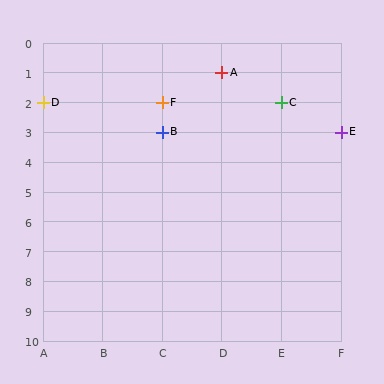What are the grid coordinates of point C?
Point C is at grid coordinates (E, 2).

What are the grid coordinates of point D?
Point D is at grid coordinates (A, 2).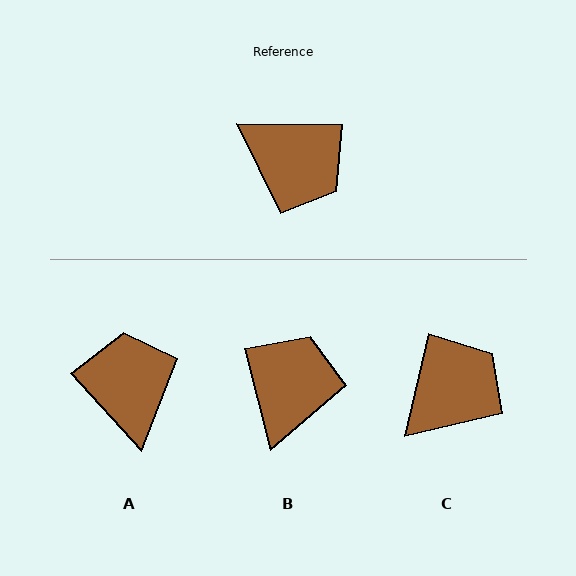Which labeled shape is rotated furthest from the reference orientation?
A, about 133 degrees away.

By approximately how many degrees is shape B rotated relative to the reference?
Approximately 105 degrees counter-clockwise.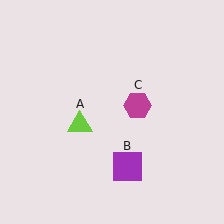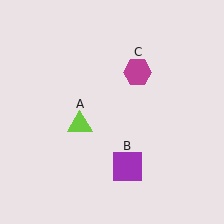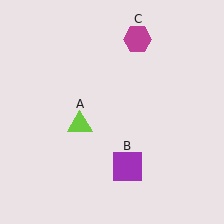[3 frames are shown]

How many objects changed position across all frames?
1 object changed position: magenta hexagon (object C).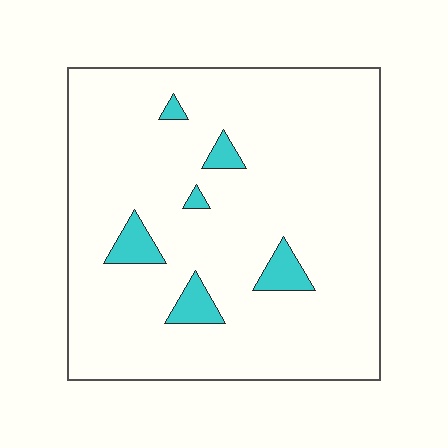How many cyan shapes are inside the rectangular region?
6.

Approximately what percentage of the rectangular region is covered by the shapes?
Approximately 5%.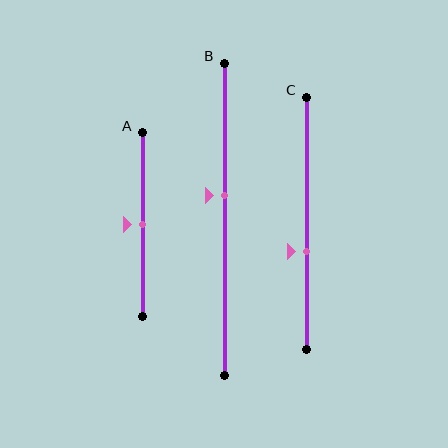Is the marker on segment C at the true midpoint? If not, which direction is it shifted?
No, the marker on segment C is shifted downward by about 11% of the segment length.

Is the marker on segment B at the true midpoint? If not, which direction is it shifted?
No, the marker on segment B is shifted upward by about 8% of the segment length.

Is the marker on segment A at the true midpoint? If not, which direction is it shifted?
Yes, the marker on segment A is at the true midpoint.